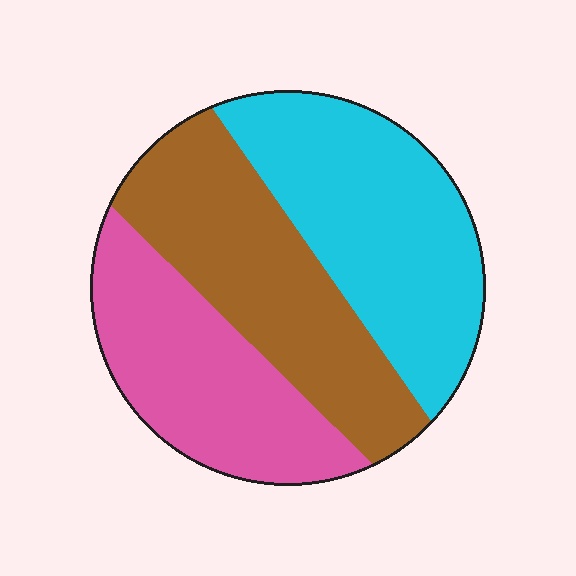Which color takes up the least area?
Pink, at roughly 30%.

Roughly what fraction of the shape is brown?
Brown covers 34% of the shape.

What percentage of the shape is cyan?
Cyan takes up about three eighths (3/8) of the shape.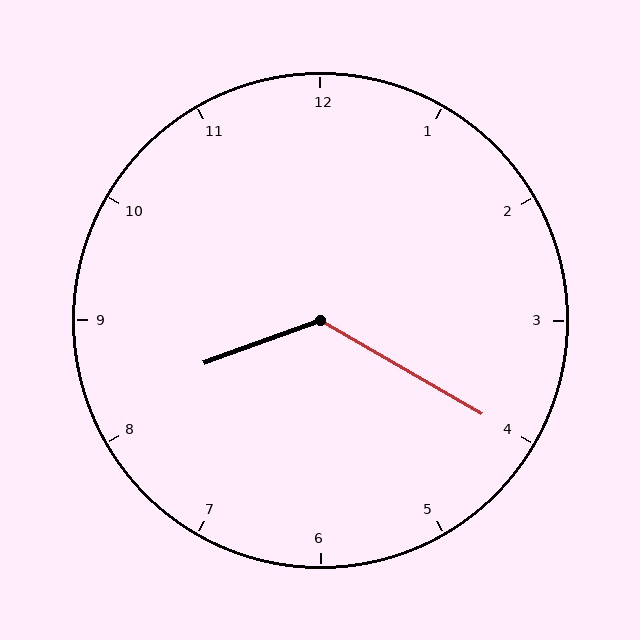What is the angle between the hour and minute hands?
Approximately 130 degrees.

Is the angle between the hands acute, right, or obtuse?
It is obtuse.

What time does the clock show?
8:20.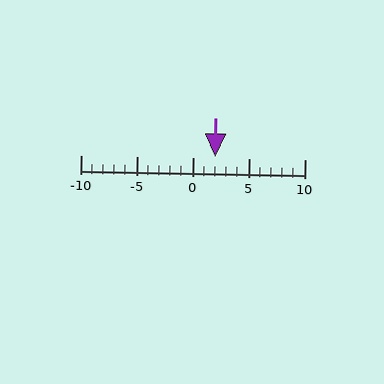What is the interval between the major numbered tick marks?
The major tick marks are spaced 5 units apart.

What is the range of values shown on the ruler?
The ruler shows values from -10 to 10.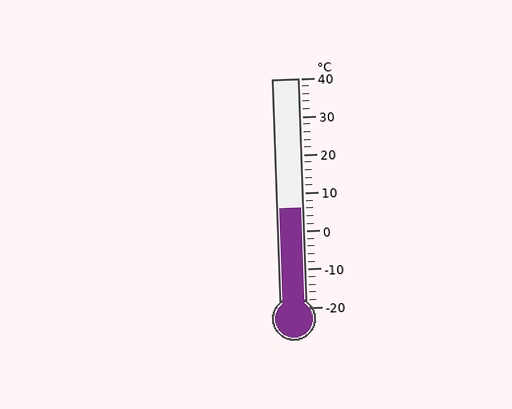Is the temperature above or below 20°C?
The temperature is below 20°C.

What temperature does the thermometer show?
The thermometer shows approximately 6°C.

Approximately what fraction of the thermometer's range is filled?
The thermometer is filled to approximately 45% of its range.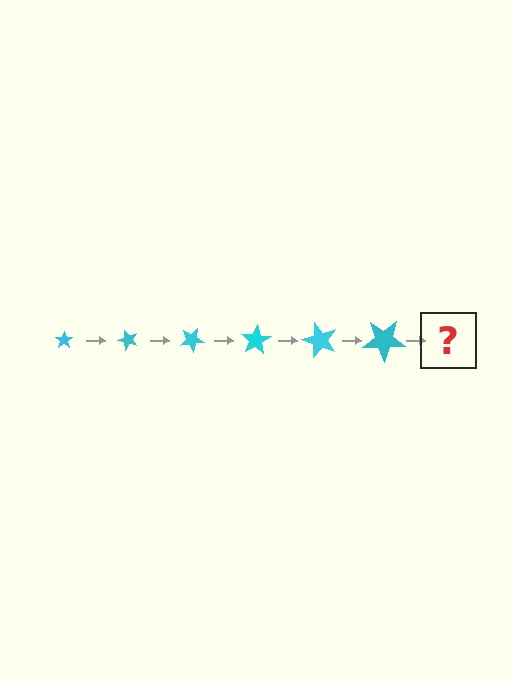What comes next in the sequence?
The next element should be a star, larger than the previous one and rotated 300 degrees from the start.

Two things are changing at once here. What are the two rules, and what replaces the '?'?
The two rules are that the star grows larger each step and it rotates 50 degrees each step. The '?' should be a star, larger than the previous one and rotated 300 degrees from the start.